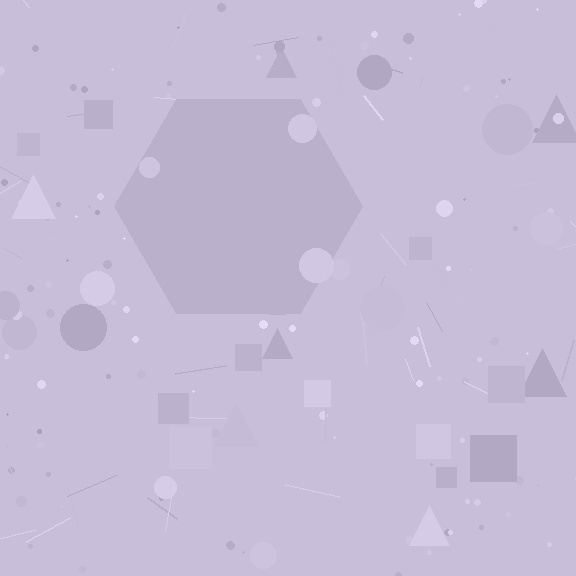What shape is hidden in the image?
A hexagon is hidden in the image.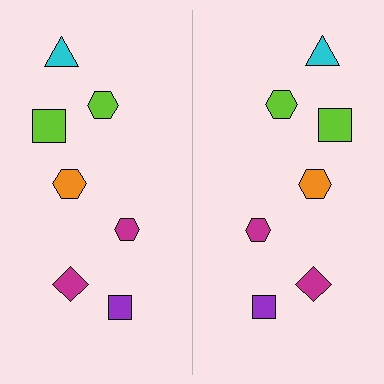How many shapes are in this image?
There are 14 shapes in this image.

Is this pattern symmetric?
Yes, this pattern has bilateral (reflection) symmetry.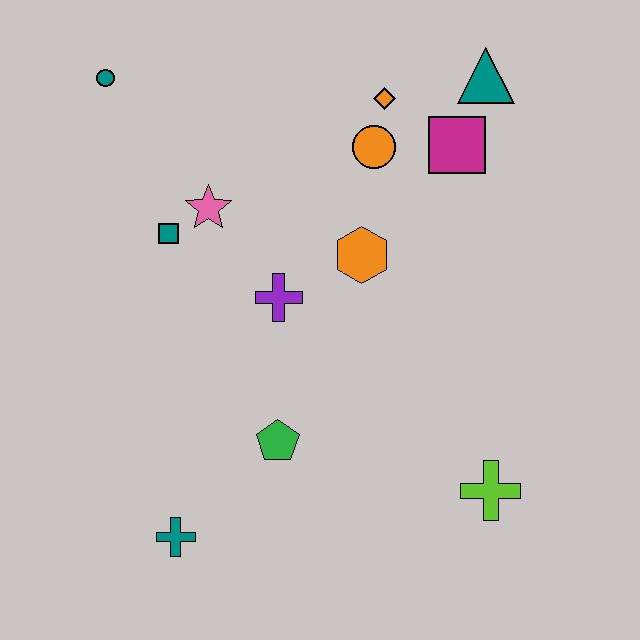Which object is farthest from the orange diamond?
The teal cross is farthest from the orange diamond.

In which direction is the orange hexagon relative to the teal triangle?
The orange hexagon is below the teal triangle.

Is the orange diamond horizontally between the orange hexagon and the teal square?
No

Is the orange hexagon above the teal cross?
Yes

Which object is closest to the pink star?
The teal square is closest to the pink star.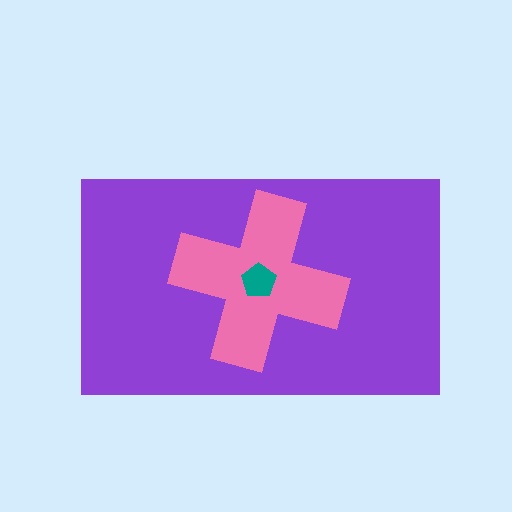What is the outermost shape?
The purple rectangle.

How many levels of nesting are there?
3.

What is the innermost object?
The teal pentagon.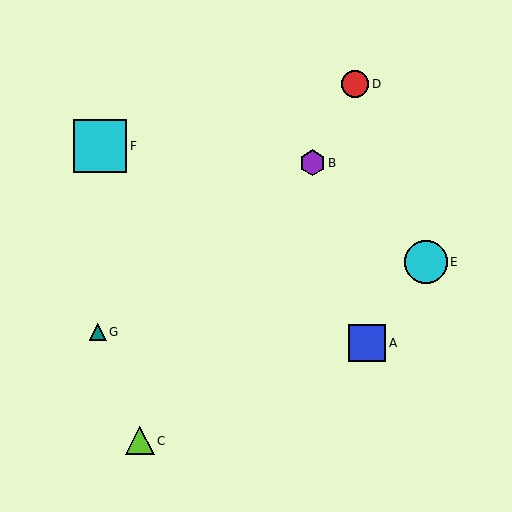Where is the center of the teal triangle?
The center of the teal triangle is at (98, 332).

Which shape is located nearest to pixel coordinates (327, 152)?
The purple hexagon (labeled B) at (312, 163) is nearest to that location.